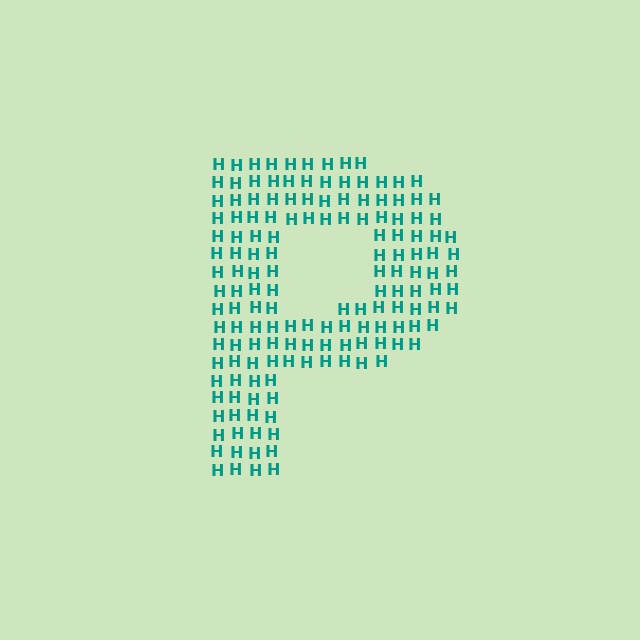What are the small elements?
The small elements are letter H's.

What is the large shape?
The large shape is the letter P.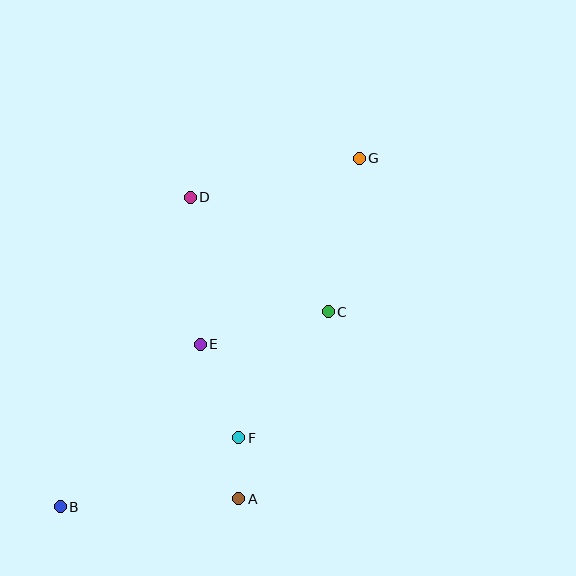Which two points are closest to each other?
Points A and F are closest to each other.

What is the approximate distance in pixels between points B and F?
The distance between B and F is approximately 191 pixels.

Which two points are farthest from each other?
Points B and G are farthest from each other.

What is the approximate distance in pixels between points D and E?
The distance between D and E is approximately 147 pixels.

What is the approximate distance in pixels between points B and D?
The distance between B and D is approximately 336 pixels.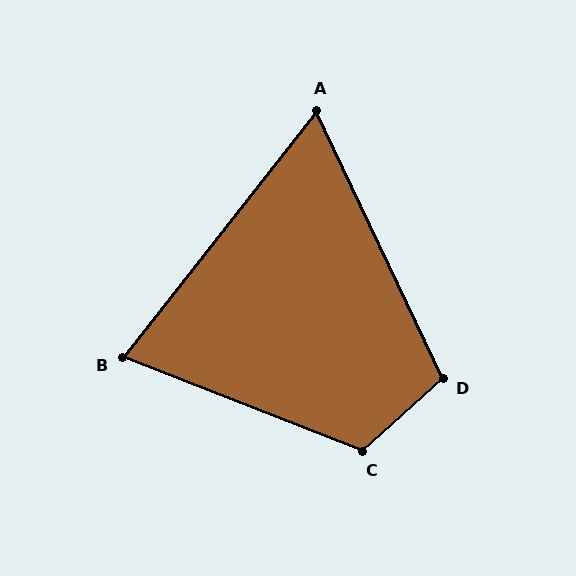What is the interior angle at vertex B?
Approximately 73 degrees (acute).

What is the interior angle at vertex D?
Approximately 107 degrees (obtuse).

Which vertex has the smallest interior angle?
A, at approximately 64 degrees.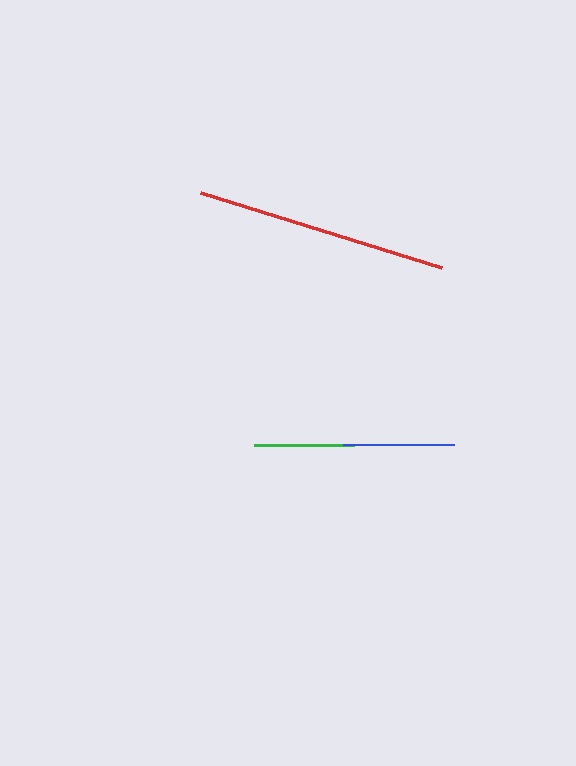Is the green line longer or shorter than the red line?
The red line is longer than the green line.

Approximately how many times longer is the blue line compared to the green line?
The blue line is approximately 1.1 times the length of the green line.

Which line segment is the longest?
The red line is the longest at approximately 253 pixels.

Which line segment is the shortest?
The green line is the shortest at approximately 101 pixels.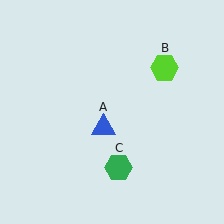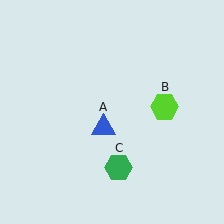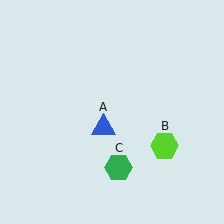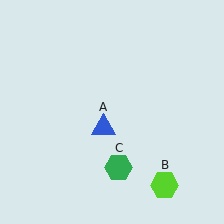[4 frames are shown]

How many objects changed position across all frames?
1 object changed position: lime hexagon (object B).